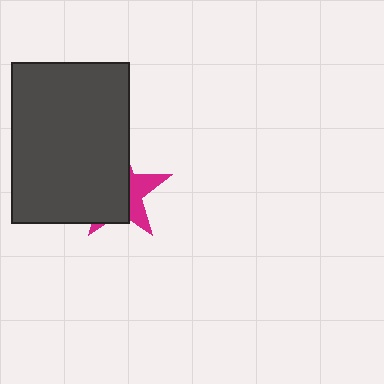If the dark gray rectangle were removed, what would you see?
You would see the complete magenta star.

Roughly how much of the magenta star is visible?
A small part of it is visible (roughly 36%).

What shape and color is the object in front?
The object in front is a dark gray rectangle.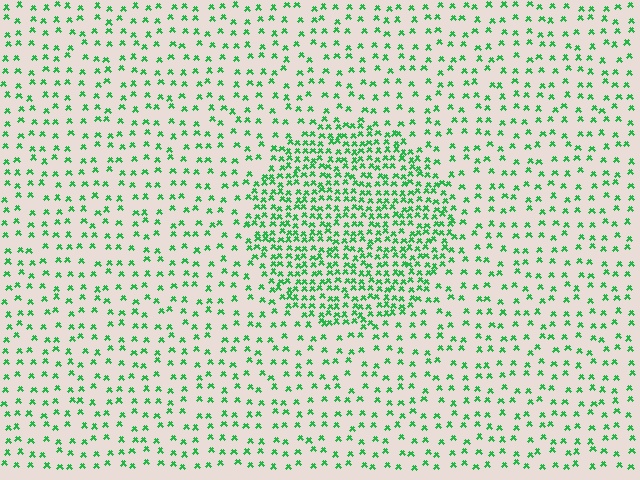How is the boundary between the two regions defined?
The boundary is defined by a change in element density (approximately 2.4x ratio). All elements are the same color, size, and shape.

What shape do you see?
I see a circle.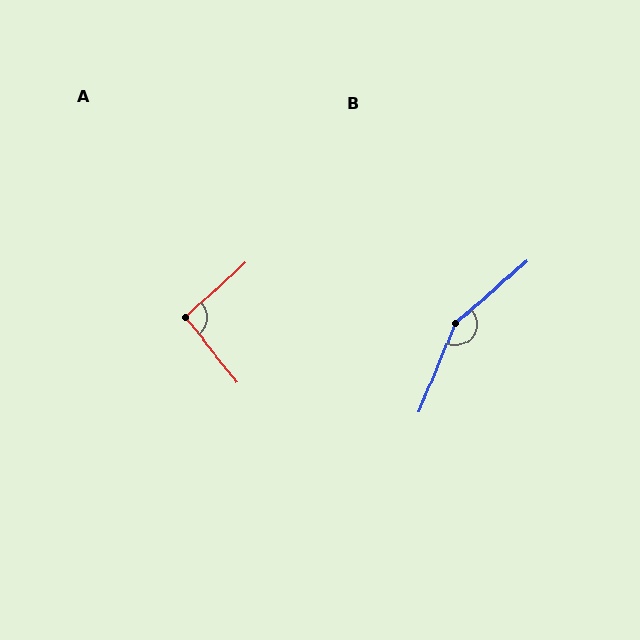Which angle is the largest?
B, at approximately 153 degrees.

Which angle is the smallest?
A, at approximately 94 degrees.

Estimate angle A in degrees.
Approximately 94 degrees.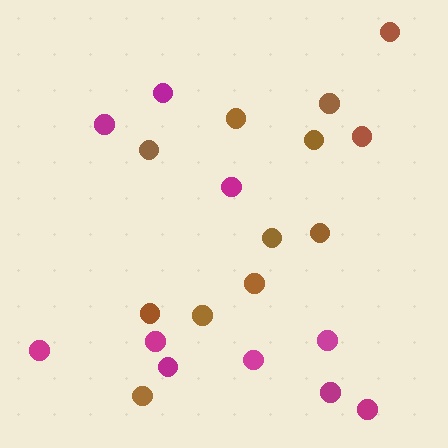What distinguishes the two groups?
There are 2 groups: one group of brown circles (12) and one group of magenta circles (10).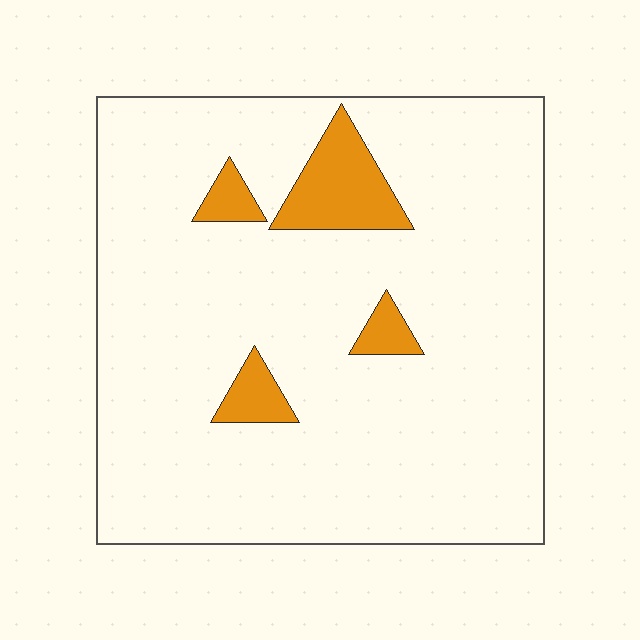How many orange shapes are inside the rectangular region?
4.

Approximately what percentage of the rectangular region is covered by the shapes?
Approximately 10%.